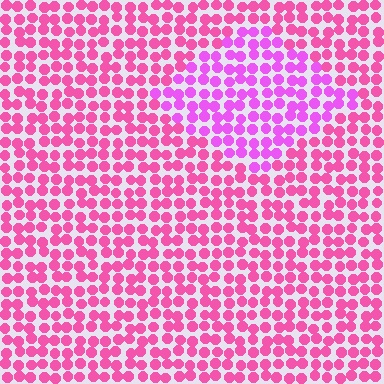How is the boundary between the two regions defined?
The boundary is defined purely by a slight shift in hue (about 30 degrees). Spacing, size, and orientation are identical on both sides.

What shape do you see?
I see a diamond.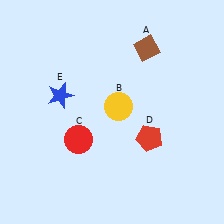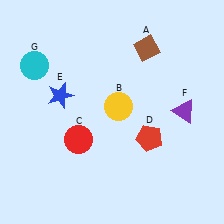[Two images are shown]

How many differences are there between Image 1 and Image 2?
There are 2 differences between the two images.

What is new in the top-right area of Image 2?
A purple triangle (F) was added in the top-right area of Image 2.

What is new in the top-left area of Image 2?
A cyan circle (G) was added in the top-left area of Image 2.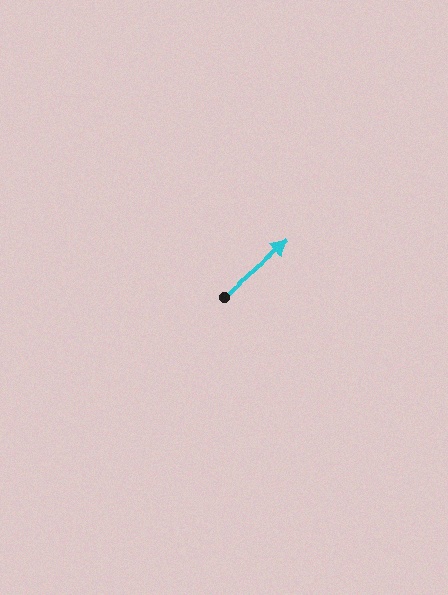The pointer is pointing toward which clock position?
Roughly 2 o'clock.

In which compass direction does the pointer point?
Northeast.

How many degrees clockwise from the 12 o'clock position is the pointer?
Approximately 49 degrees.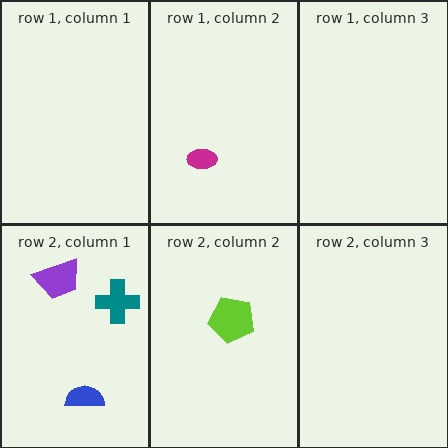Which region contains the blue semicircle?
The row 2, column 1 region.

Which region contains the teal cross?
The row 2, column 1 region.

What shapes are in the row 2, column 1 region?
The teal cross, the purple trapezoid, the blue semicircle.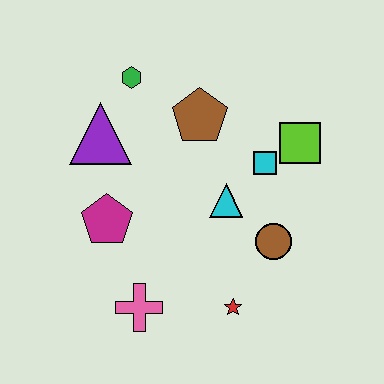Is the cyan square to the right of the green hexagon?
Yes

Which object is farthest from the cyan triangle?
The green hexagon is farthest from the cyan triangle.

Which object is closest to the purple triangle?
The green hexagon is closest to the purple triangle.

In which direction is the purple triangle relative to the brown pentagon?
The purple triangle is to the left of the brown pentagon.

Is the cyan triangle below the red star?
No